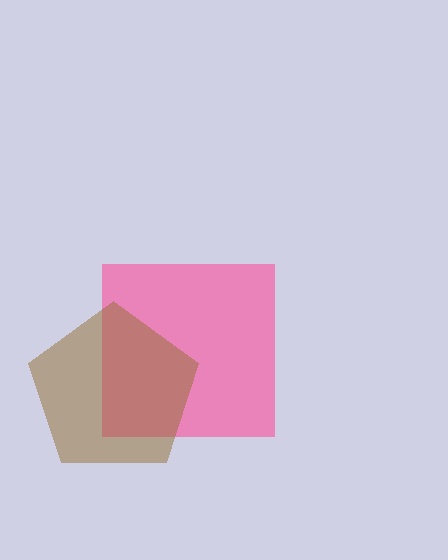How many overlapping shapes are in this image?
There are 2 overlapping shapes in the image.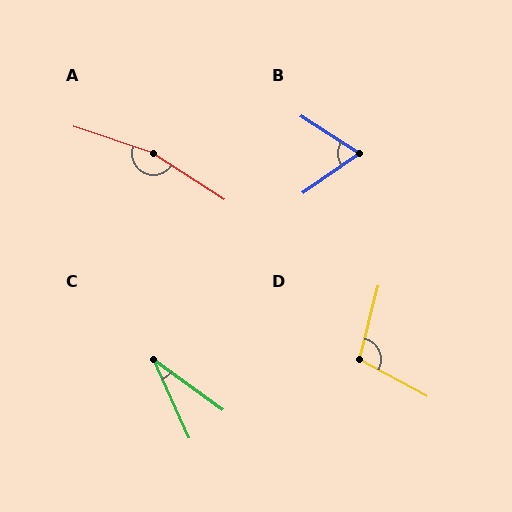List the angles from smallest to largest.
C (30°), B (67°), D (104°), A (165°).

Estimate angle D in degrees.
Approximately 104 degrees.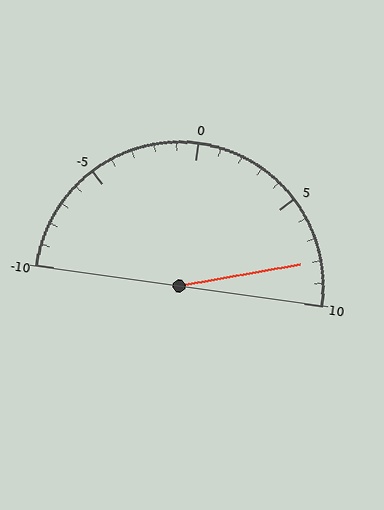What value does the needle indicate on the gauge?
The needle indicates approximately 8.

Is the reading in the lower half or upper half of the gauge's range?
The reading is in the upper half of the range (-10 to 10).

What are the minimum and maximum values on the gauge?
The gauge ranges from -10 to 10.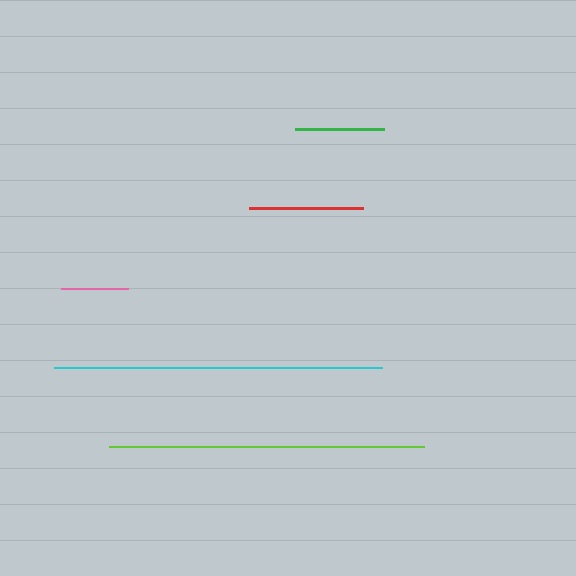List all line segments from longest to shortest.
From longest to shortest: cyan, lime, red, green, pink.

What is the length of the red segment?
The red segment is approximately 115 pixels long.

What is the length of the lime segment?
The lime segment is approximately 315 pixels long.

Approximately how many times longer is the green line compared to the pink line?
The green line is approximately 1.3 times the length of the pink line.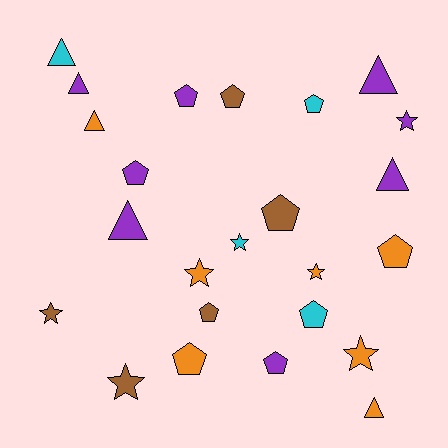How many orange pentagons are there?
There are 2 orange pentagons.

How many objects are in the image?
There are 24 objects.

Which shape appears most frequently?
Pentagon, with 10 objects.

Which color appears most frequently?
Purple, with 8 objects.